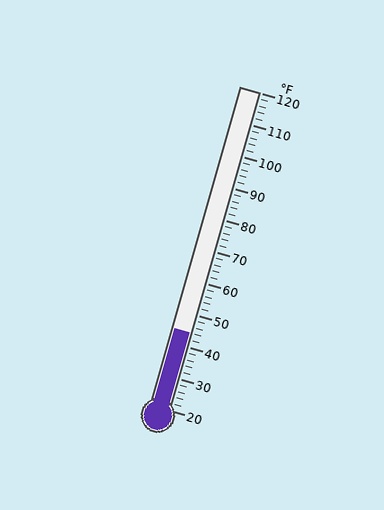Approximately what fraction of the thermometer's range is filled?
The thermometer is filled to approximately 25% of its range.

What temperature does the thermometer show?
The thermometer shows approximately 44°F.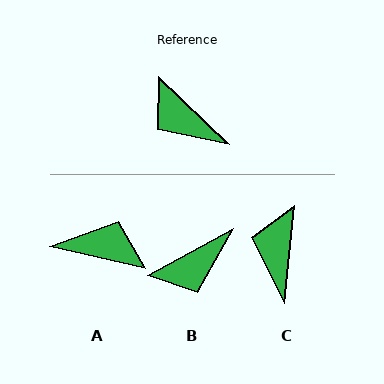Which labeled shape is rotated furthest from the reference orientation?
A, about 149 degrees away.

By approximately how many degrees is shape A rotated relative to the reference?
Approximately 149 degrees clockwise.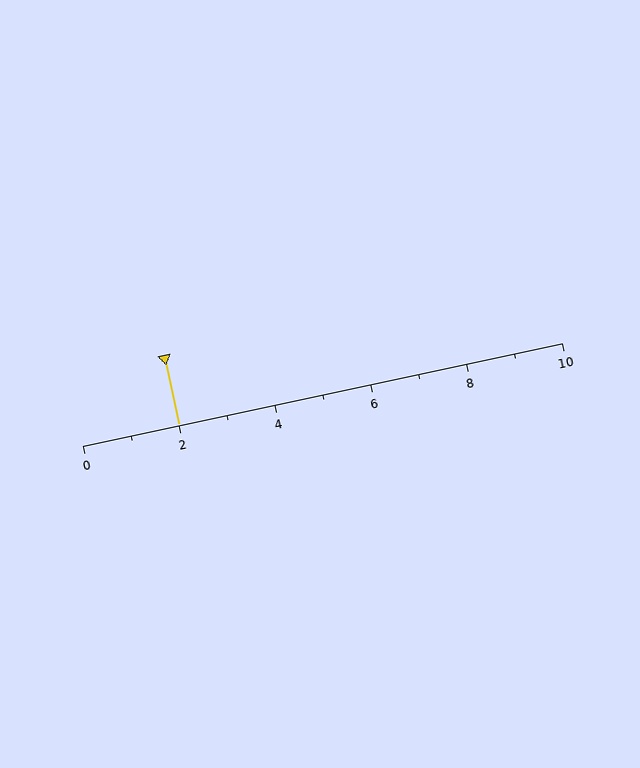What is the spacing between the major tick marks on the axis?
The major ticks are spaced 2 apart.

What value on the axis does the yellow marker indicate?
The marker indicates approximately 2.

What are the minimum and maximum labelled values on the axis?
The axis runs from 0 to 10.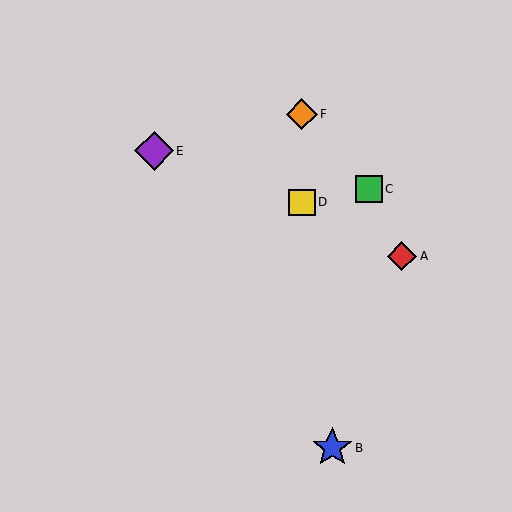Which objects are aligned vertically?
Objects D, F are aligned vertically.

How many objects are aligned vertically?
2 objects (D, F) are aligned vertically.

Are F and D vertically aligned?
Yes, both are at x≈302.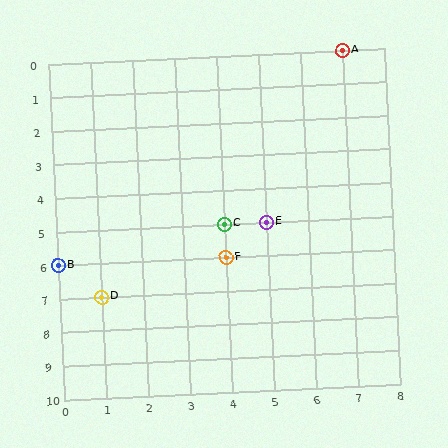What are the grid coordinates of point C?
Point C is at grid coordinates (4, 5).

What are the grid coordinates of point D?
Point D is at grid coordinates (1, 7).